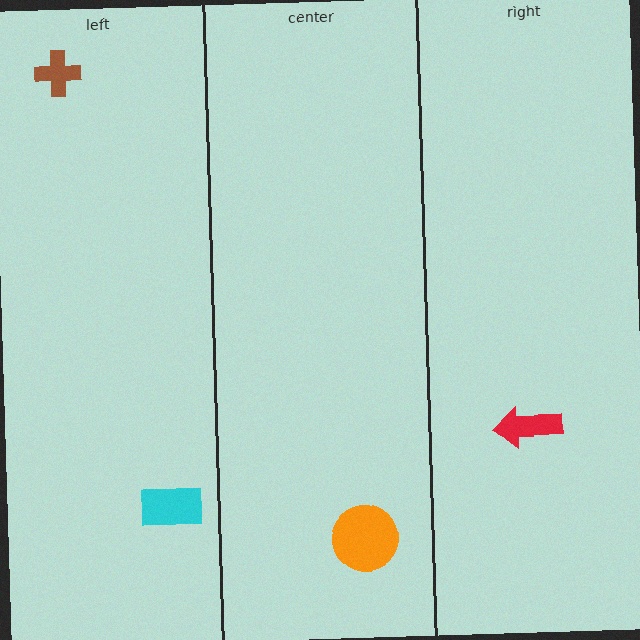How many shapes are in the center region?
1.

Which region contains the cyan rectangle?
The left region.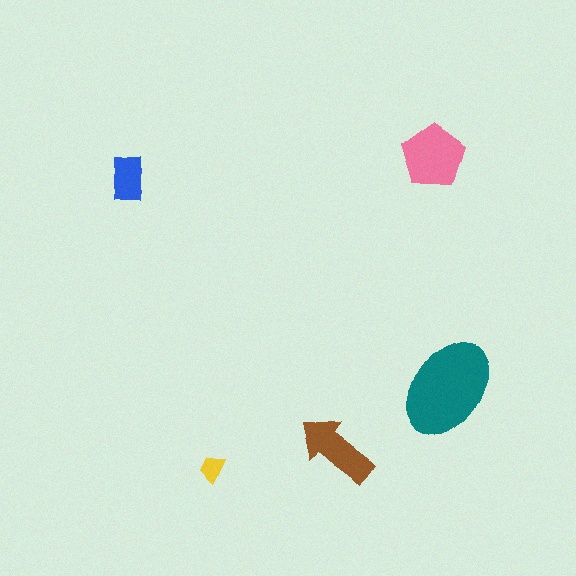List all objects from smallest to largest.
The yellow trapezoid, the blue rectangle, the brown arrow, the pink pentagon, the teal ellipse.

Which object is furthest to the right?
The teal ellipse is rightmost.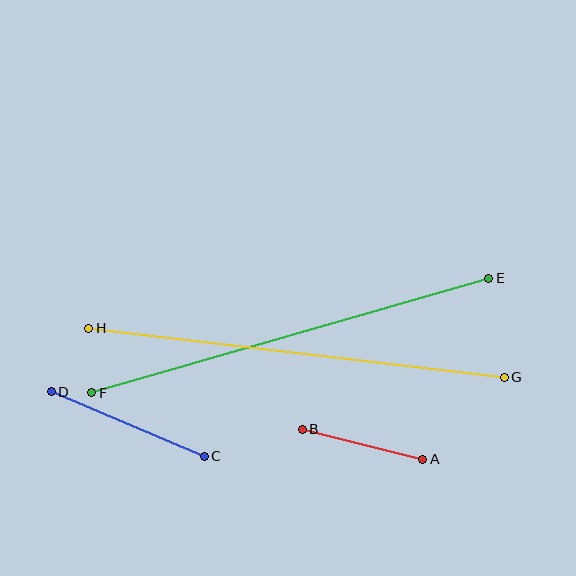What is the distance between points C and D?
The distance is approximately 166 pixels.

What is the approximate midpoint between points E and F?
The midpoint is at approximately (290, 335) pixels.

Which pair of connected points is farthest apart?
Points G and H are farthest apart.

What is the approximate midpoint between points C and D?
The midpoint is at approximately (128, 424) pixels.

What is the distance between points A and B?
The distance is approximately 124 pixels.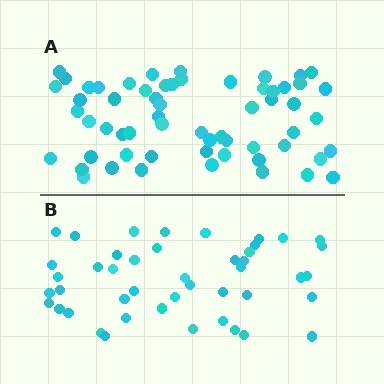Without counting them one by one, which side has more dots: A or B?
Region A (the top region) has more dots.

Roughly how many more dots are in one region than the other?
Region A has approximately 15 more dots than region B.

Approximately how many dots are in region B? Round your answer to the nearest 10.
About 40 dots. (The exact count is 45, which rounds to 40.)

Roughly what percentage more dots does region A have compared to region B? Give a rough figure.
About 35% more.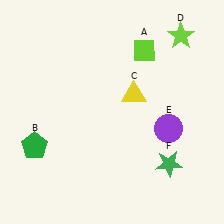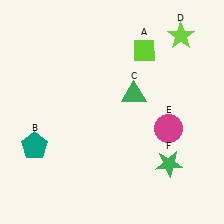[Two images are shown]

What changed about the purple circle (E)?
In Image 1, E is purple. In Image 2, it changed to magenta.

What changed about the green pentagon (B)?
In Image 1, B is green. In Image 2, it changed to teal.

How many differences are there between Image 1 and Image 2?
There are 3 differences between the two images.